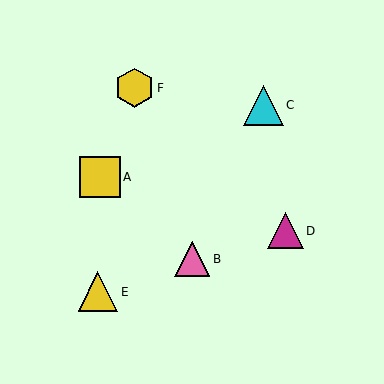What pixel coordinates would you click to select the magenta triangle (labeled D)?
Click at (285, 231) to select the magenta triangle D.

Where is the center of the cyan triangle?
The center of the cyan triangle is at (264, 105).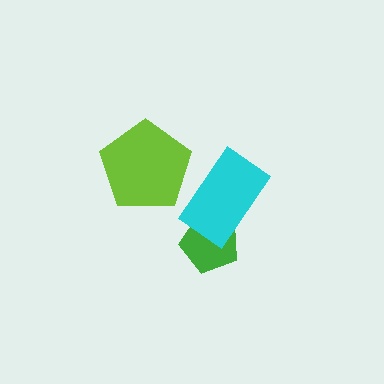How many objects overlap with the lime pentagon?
0 objects overlap with the lime pentagon.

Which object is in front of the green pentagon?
The cyan rectangle is in front of the green pentagon.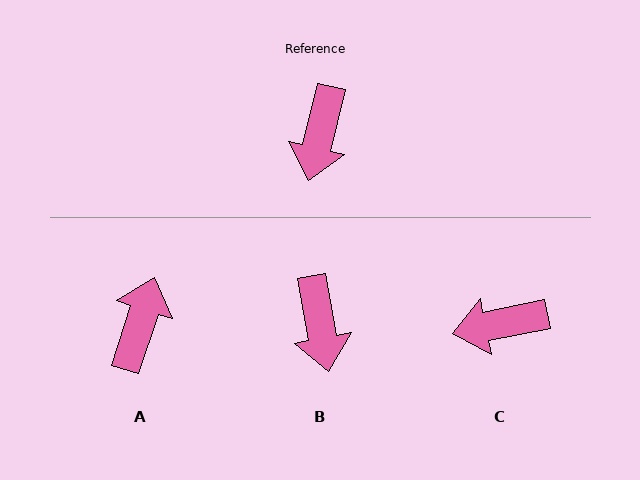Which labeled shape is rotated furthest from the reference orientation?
A, about 175 degrees away.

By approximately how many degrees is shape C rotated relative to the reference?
Approximately 65 degrees clockwise.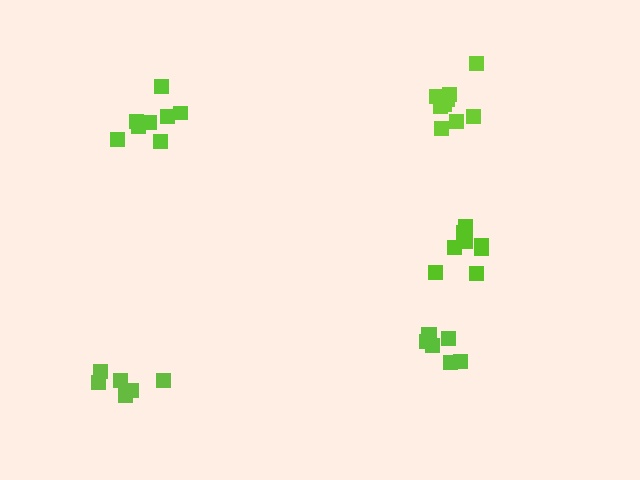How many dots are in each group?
Group 1: 7 dots, Group 2: 8 dots, Group 3: 8 dots, Group 4: 9 dots, Group 5: 6 dots (38 total).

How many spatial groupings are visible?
There are 5 spatial groupings.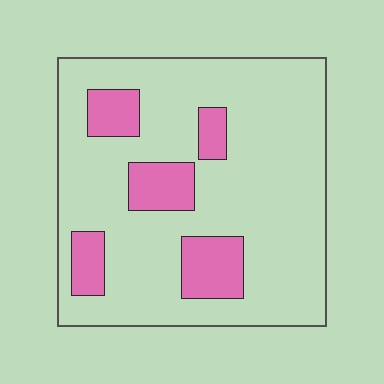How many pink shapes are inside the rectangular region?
5.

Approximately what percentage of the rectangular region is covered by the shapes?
Approximately 20%.